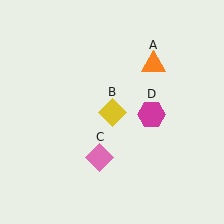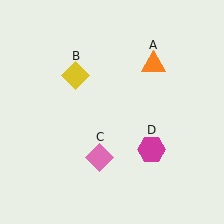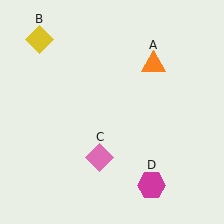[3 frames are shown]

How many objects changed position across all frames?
2 objects changed position: yellow diamond (object B), magenta hexagon (object D).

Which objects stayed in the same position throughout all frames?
Orange triangle (object A) and pink diamond (object C) remained stationary.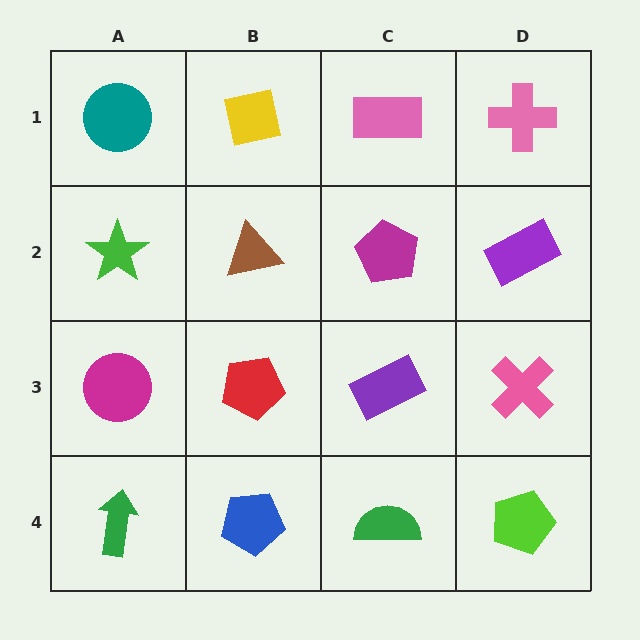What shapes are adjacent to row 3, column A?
A green star (row 2, column A), a green arrow (row 4, column A), a red pentagon (row 3, column B).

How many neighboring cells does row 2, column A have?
3.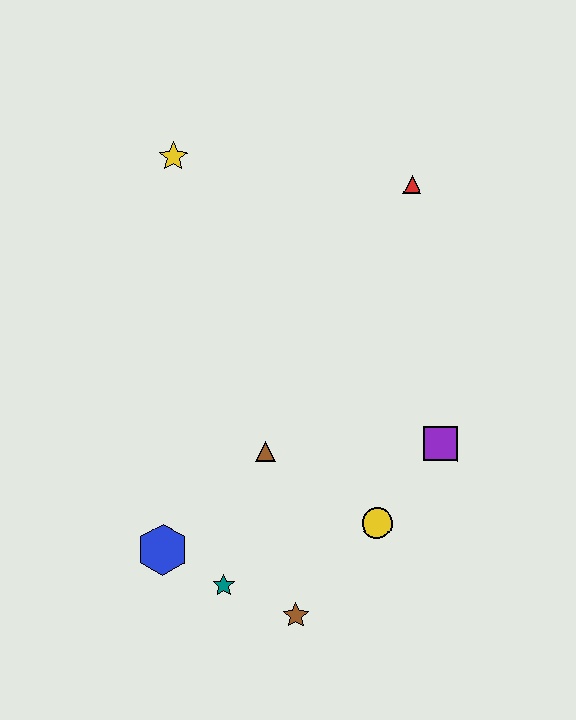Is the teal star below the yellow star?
Yes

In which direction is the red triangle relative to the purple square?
The red triangle is above the purple square.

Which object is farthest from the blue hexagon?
The red triangle is farthest from the blue hexagon.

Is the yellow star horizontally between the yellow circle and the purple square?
No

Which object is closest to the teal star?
The blue hexagon is closest to the teal star.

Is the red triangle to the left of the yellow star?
No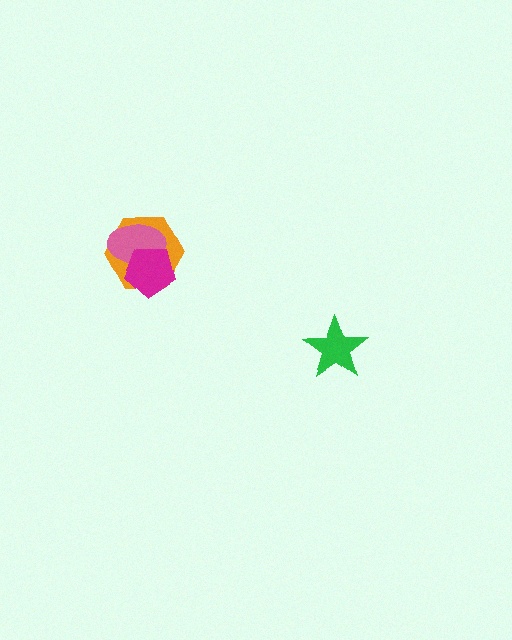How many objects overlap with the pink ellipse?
2 objects overlap with the pink ellipse.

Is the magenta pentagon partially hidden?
No, no other shape covers it.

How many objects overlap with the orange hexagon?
2 objects overlap with the orange hexagon.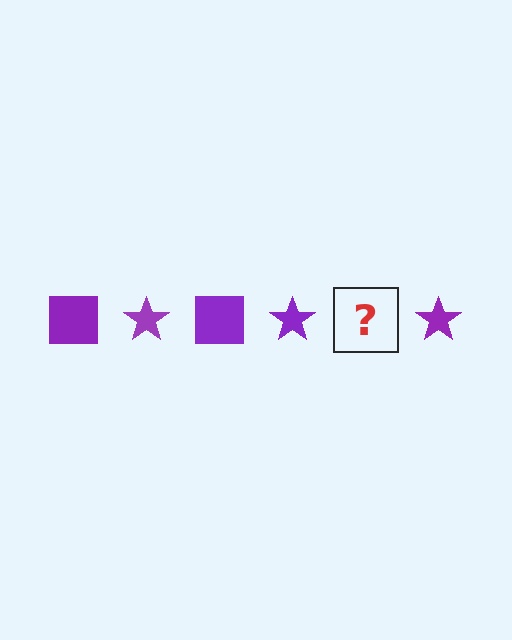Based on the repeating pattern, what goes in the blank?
The blank should be a purple square.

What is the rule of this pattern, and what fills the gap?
The rule is that the pattern cycles through square, star shapes in purple. The gap should be filled with a purple square.